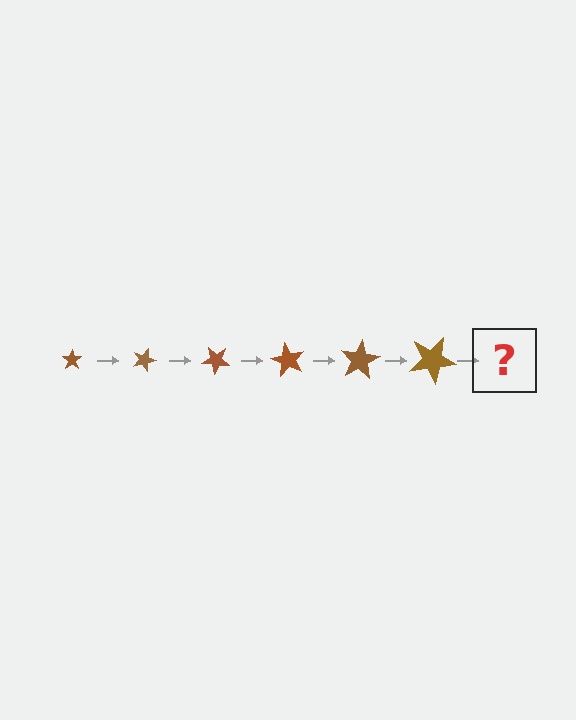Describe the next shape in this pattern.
It should be a star, larger than the previous one and rotated 120 degrees from the start.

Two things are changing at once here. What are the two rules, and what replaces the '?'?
The two rules are that the star grows larger each step and it rotates 20 degrees each step. The '?' should be a star, larger than the previous one and rotated 120 degrees from the start.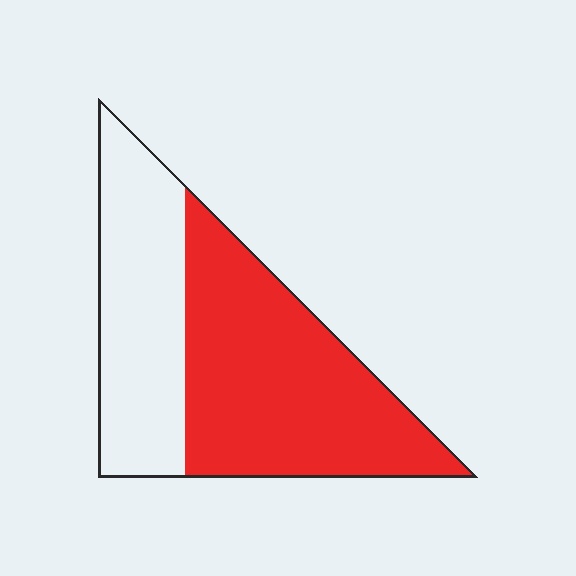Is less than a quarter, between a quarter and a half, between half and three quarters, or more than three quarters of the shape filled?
Between half and three quarters.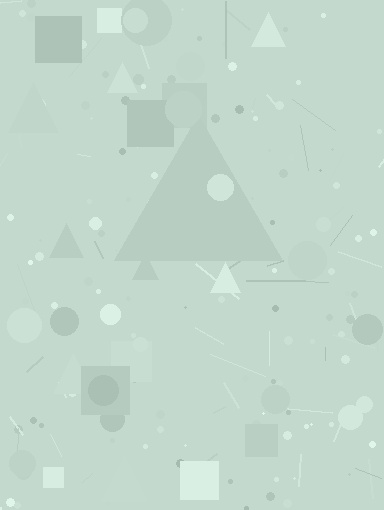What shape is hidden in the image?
A triangle is hidden in the image.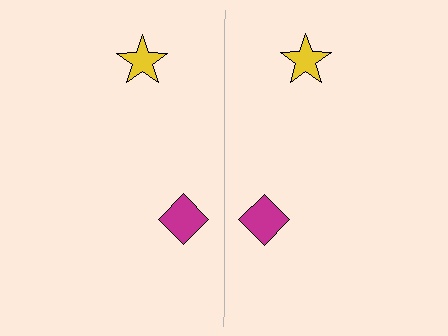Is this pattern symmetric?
Yes, this pattern has bilateral (reflection) symmetry.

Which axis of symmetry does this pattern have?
The pattern has a vertical axis of symmetry running through the center of the image.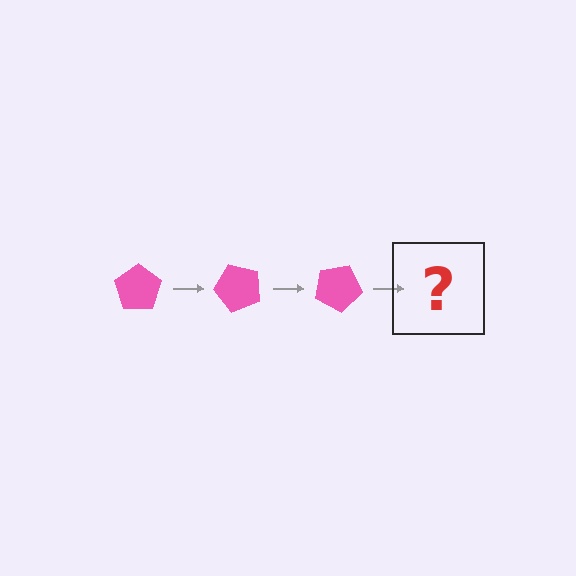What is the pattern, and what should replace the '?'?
The pattern is that the pentagon rotates 50 degrees each step. The '?' should be a pink pentagon rotated 150 degrees.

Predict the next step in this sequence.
The next step is a pink pentagon rotated 150 degrees.